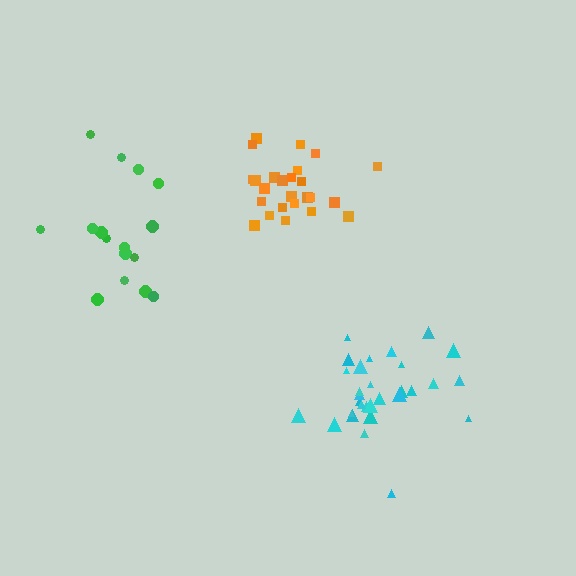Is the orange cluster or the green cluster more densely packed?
Orange.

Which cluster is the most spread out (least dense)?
Green.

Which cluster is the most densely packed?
Orange.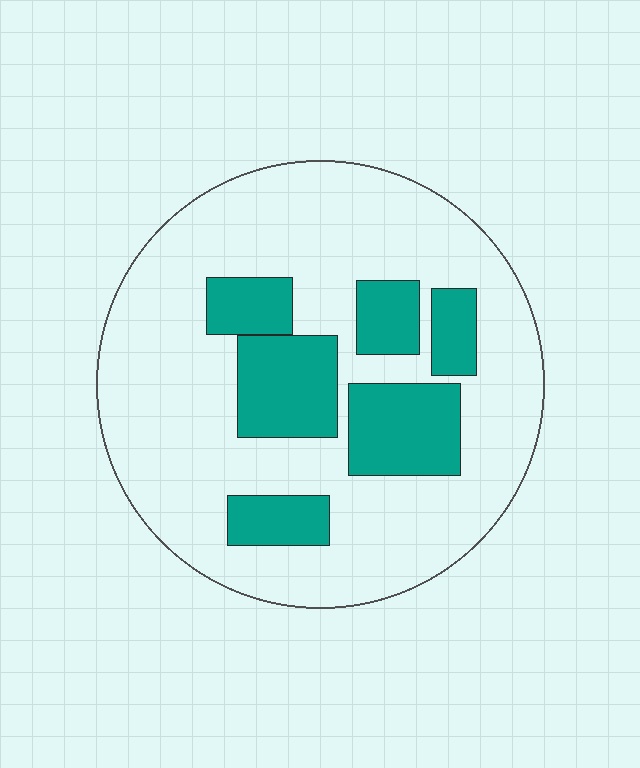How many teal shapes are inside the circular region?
6.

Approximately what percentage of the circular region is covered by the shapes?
Approximately 25%.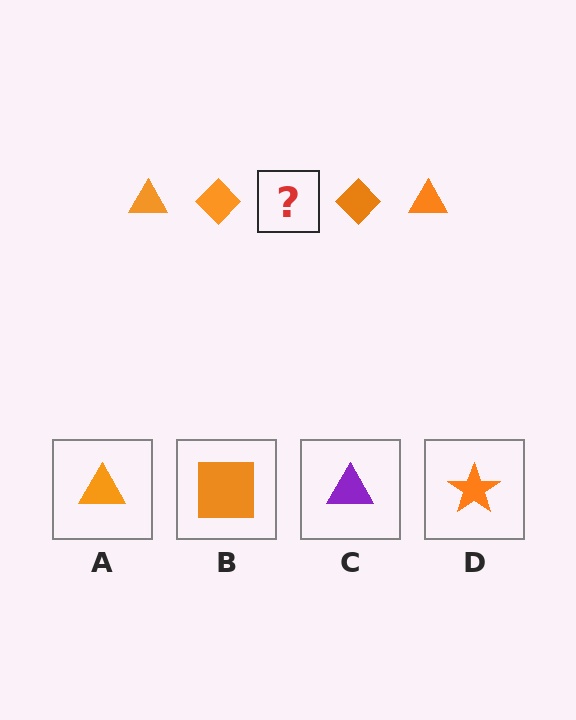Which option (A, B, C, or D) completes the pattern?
A.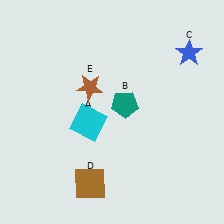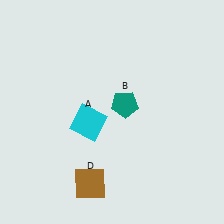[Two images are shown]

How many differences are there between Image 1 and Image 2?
There are 2 differences between the two images.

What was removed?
The blue star (C), the brown star (E) were removed in Image 2.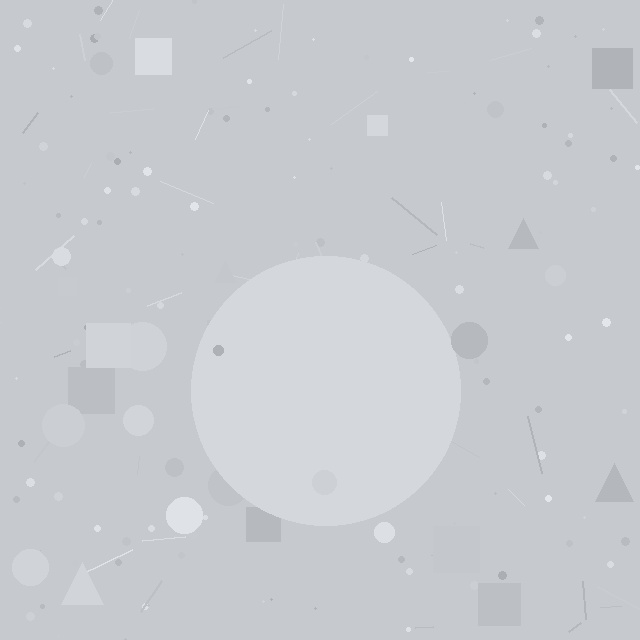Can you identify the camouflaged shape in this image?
The camouflaged shape is a circle.